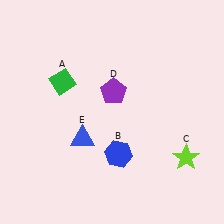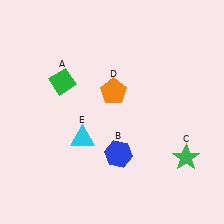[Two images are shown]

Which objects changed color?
C changed from lime to green. D changed from purple to orange. E changed from blue to cyan.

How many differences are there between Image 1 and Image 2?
There are 3 differences between the two images.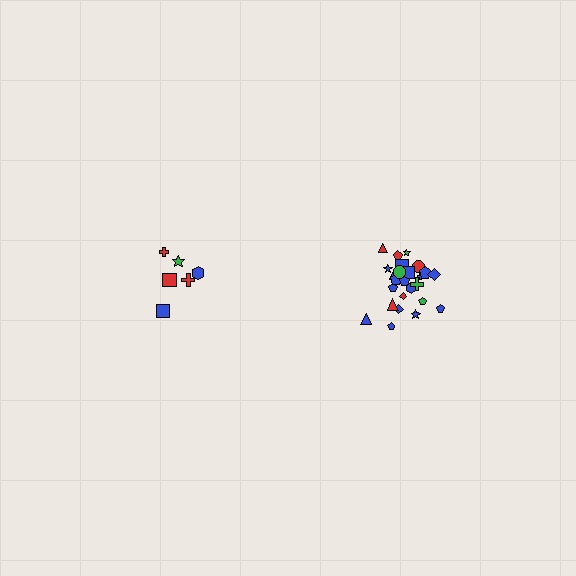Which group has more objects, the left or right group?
The right group.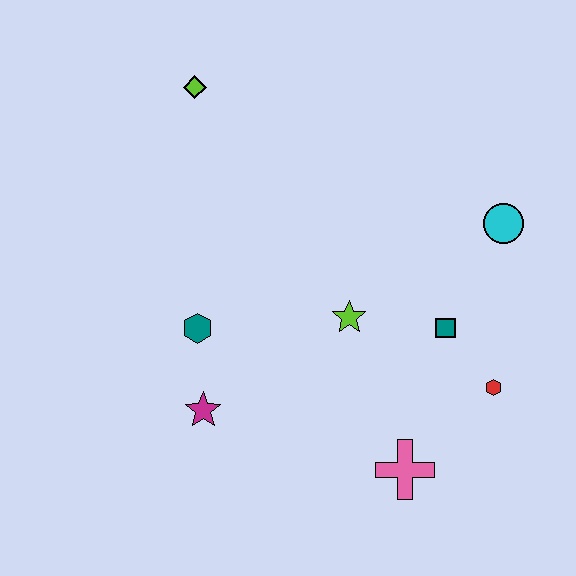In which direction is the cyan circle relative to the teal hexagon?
The cyan circle is to the right of the teal hexagon.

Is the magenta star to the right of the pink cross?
No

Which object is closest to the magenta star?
The teal hexagon is closest to the magenta star.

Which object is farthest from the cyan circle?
The magenta star is farthest from the cyan circle.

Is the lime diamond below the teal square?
No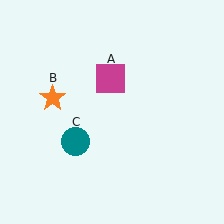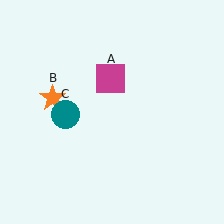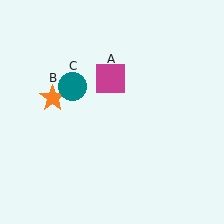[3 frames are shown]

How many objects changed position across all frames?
1 object changed position: teal circle (object C).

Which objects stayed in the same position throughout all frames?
Magenta square (object A) and orange star (object B) remained stationary.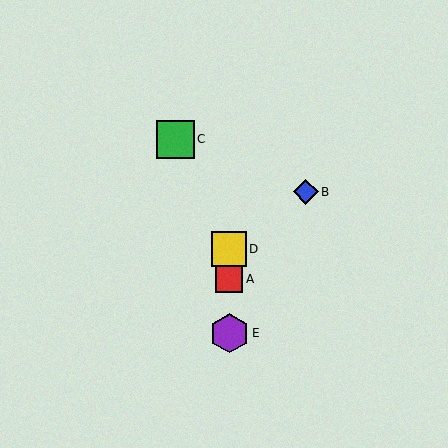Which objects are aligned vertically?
Objects A, D, E are aligned vertically.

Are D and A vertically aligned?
Yes, both are at x≈229.